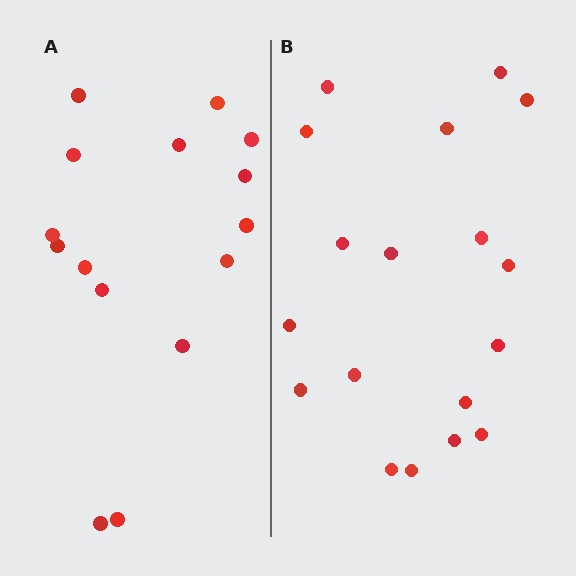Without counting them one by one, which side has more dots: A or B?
Region B (the right region) has more dots.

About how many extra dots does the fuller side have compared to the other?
Region B has just a few more — roughly 2 or 3 more dots than region A.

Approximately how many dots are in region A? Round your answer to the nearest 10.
About 20 dots. (The exact count is 15, which rounds to 20.)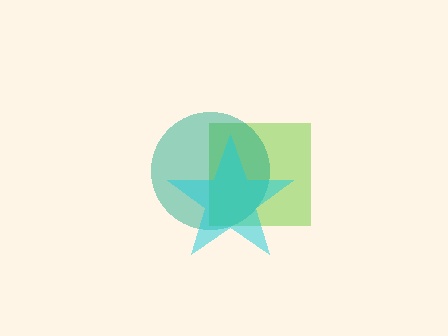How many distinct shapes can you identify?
There are 3 distinct shapes: a lime square, a teal circle, a cyan star.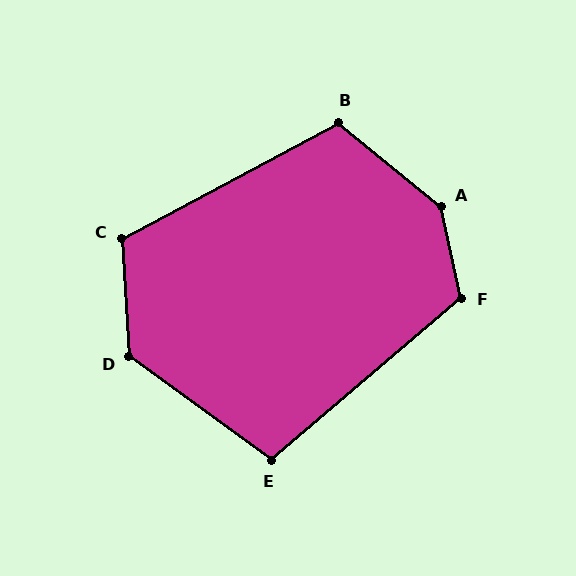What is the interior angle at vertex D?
Approximately 130 degrees (obtuse).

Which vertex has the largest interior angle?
A, at approximately 142 degrees.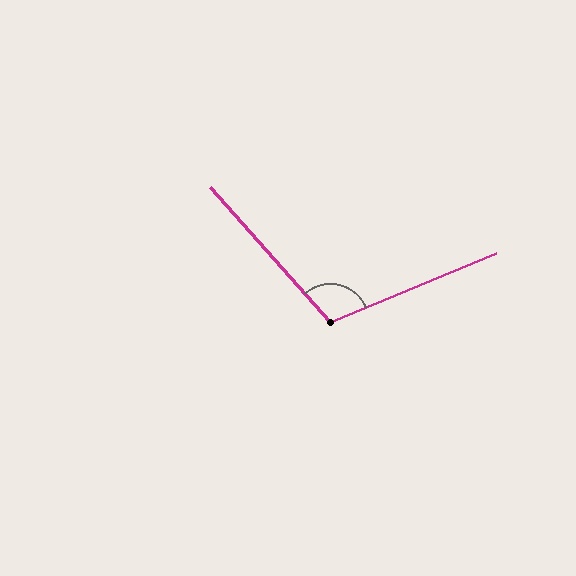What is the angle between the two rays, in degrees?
Approximately 109 degrees.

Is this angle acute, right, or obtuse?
It is obtuse.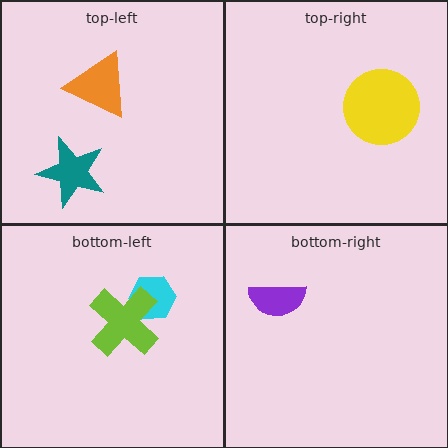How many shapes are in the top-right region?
1.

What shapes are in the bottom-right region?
The purple semicircle.